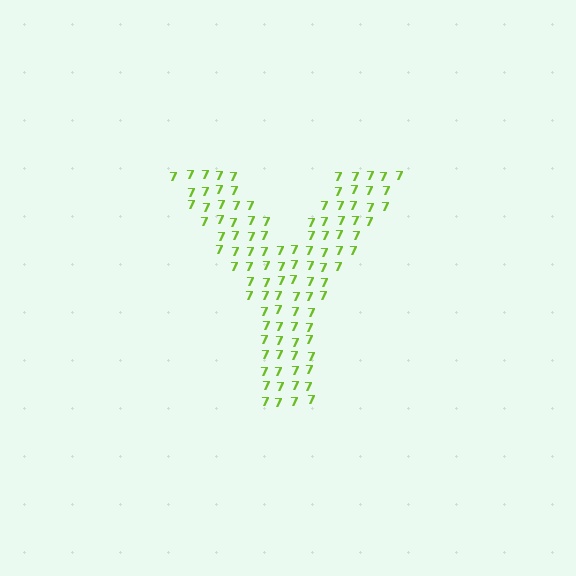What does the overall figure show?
The overall figure shows the letter Y.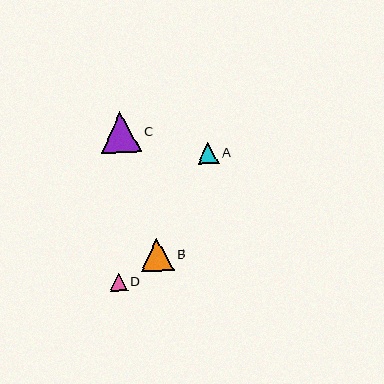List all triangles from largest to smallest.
From largest to smallest: C, B, A, D.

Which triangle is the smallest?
Triangle D is the smallest with a size of approximately 18 pixels.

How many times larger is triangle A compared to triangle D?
Triangle A is approximately 1.2 times the size of triangle D.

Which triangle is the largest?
Triangle C is the largest with a size of approximately 41 pixels.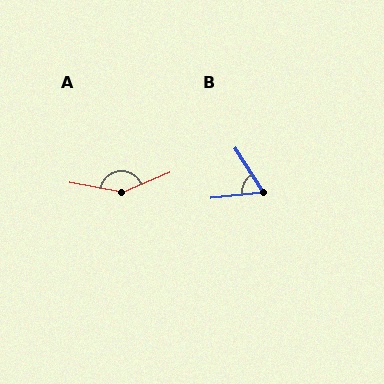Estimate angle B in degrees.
Approximately 63 degrees.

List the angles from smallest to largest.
B (63°), A (147°).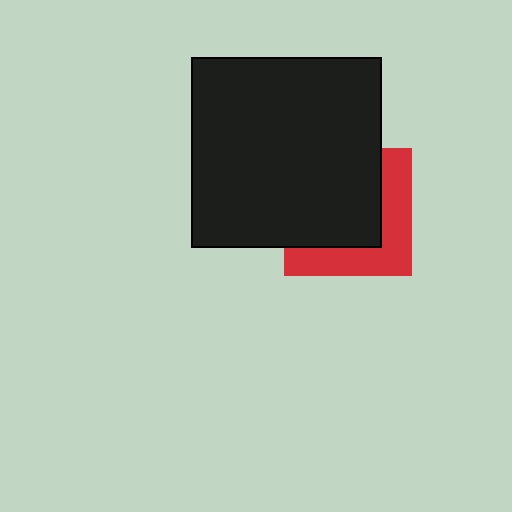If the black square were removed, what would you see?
You would see the complete red square.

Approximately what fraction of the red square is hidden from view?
Roughly 60% of the red square is hidden behind the black square.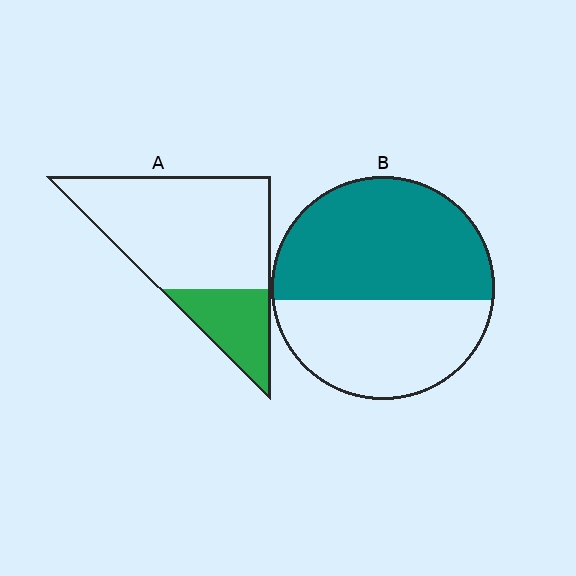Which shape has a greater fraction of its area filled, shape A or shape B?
Shape B.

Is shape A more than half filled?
No.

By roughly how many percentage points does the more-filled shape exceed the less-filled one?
By roughly 30 percentage points (B over A).